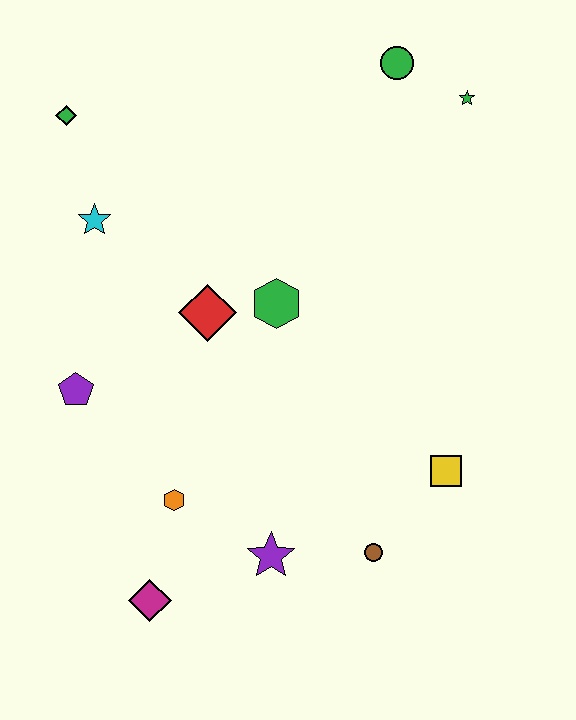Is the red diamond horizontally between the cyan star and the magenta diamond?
No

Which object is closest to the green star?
The green circle is closest to the green star.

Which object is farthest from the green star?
The magenta diamond is farthest from the green star.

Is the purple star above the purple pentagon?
No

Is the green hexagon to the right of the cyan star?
Yes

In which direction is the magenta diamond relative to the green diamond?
The magenta diamond is below the green diamond.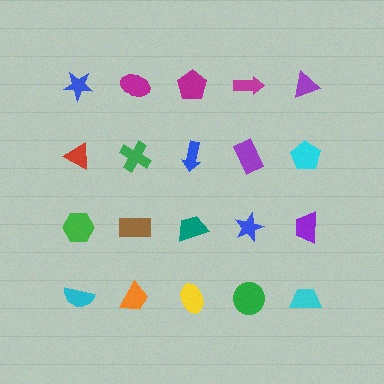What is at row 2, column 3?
A blue arrow.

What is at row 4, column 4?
A green circle.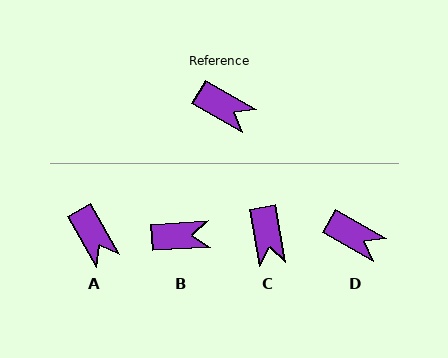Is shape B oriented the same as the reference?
No, it is off by about 33 degrees.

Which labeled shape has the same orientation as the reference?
D.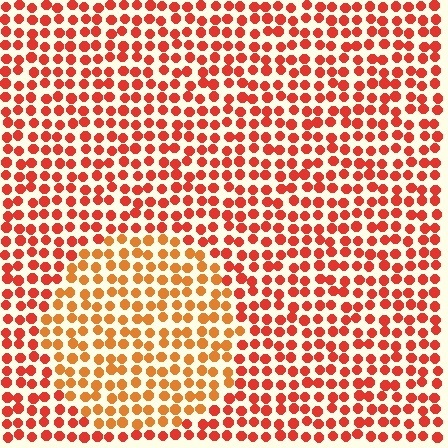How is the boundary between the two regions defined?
The boundary is defined purely by a slight shift in hue (about 25 degrees). Spacing, size, and orientation are identical on both sides.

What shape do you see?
I see a circle.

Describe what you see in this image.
The image is filled with small red elements in a uniform arrangement. A circle-shaped region is visible where the elements are tinted to a slightly different hue, forming a subtle color boundary.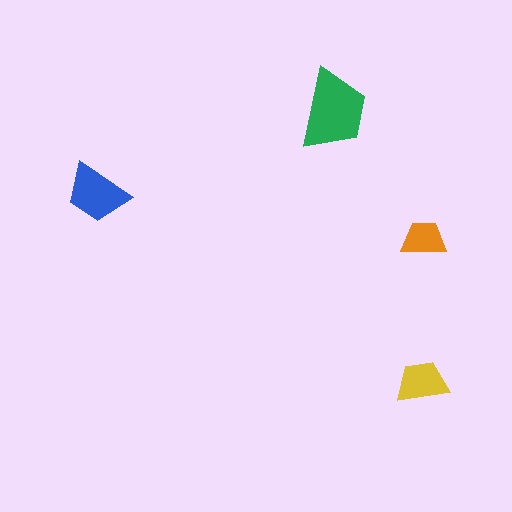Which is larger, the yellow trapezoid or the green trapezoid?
The green one.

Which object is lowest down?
The yellow trapezoid is bottommost.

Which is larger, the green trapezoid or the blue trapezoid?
The green one.